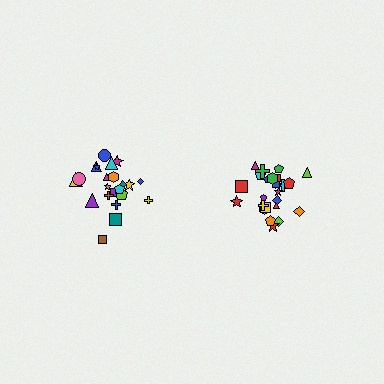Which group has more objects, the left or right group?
The right group.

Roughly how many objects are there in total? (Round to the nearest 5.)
Roughly 45 objects in total.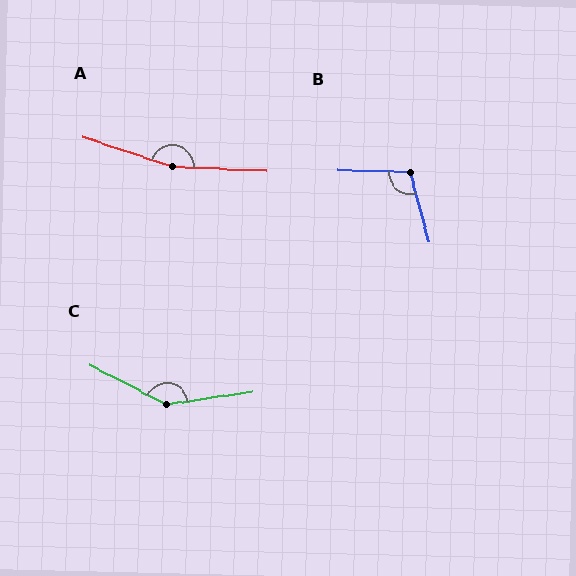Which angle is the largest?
A, at approximately 164 degrees.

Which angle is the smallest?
B, at approximately 107 degrees.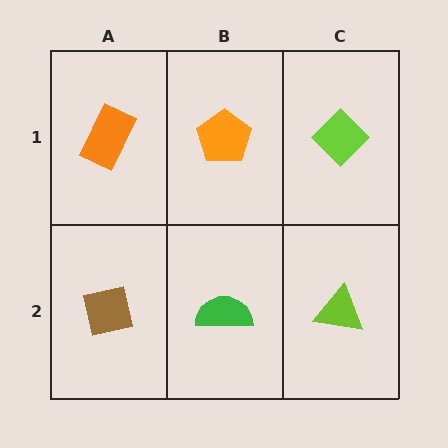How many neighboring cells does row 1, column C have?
2.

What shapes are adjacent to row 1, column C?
A lime triangle (row 2, column C), an orange pentagon (row 1, column B).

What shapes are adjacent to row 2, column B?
An orange pentagon (row 1, column B), a brown square (row 2, column A), a lime triangle (row 2, column C).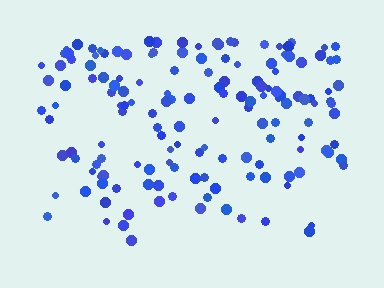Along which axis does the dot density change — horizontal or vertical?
Vertical.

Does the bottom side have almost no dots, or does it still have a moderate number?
Still a moderate number, just noticeably fewer than the top.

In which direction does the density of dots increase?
From bottom to top, with the top side densest.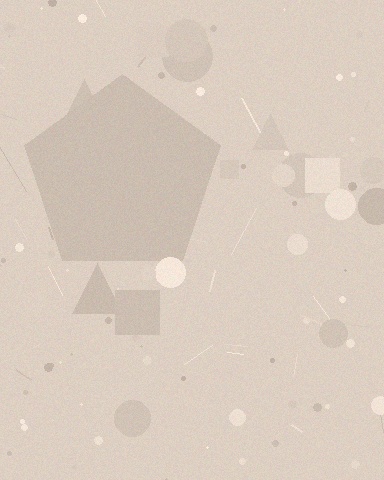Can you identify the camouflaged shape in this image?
The camouflaged shape is a pentagon.